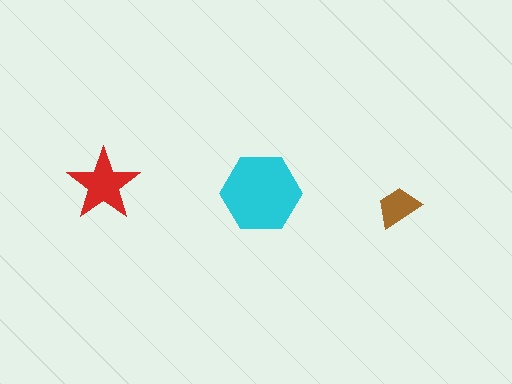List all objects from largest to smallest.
The cyan hexagon, the red star, the brown trapezoid.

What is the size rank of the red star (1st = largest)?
2nd.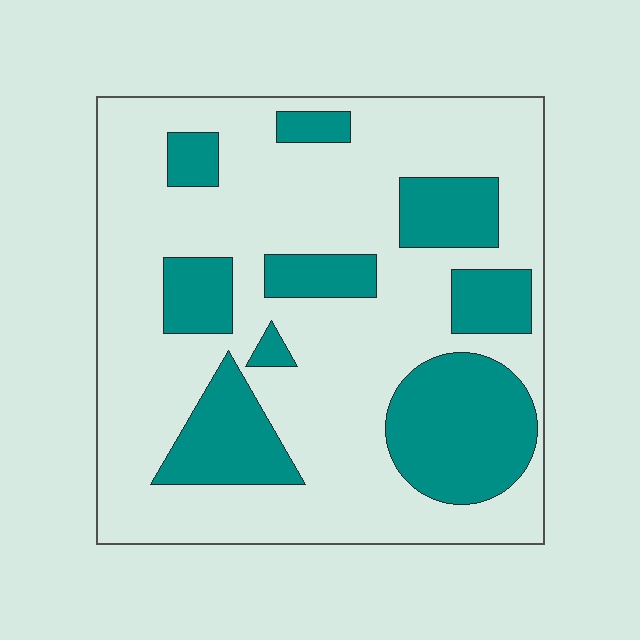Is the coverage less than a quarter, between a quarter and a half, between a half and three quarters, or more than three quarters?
Between a quarter and a half.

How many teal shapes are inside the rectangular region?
9.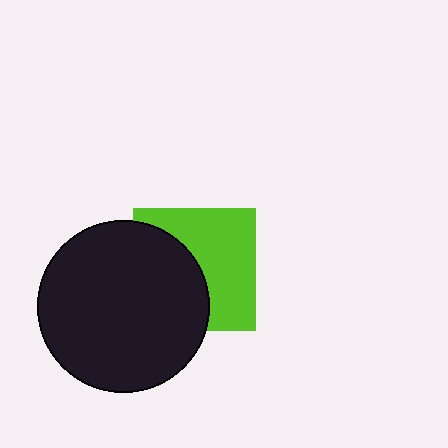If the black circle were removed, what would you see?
You would see the complete lime square.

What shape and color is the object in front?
The object in front is a black circle.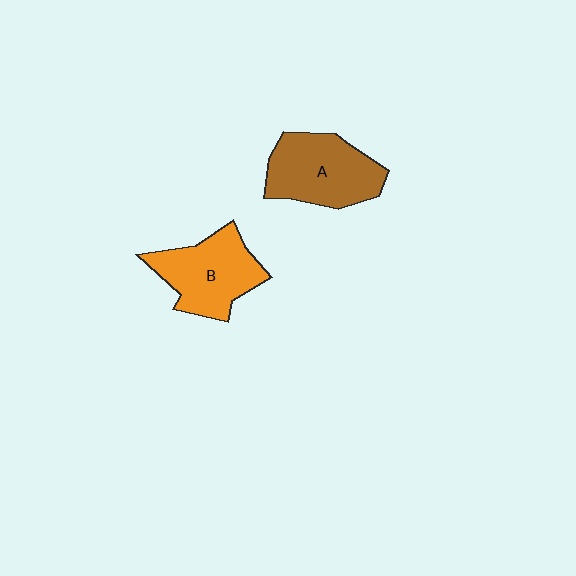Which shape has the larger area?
Shape A (brown).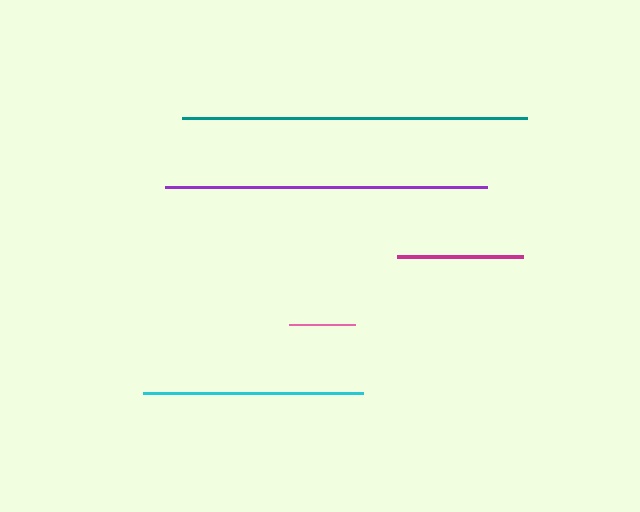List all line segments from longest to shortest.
From longest to shortest: teal, purple, cyan, magenta, pink.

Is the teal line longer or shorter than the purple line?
The teal line is longer than the purple line.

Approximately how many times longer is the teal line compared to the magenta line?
The teal line is approximately 2.7 times the length of the magenta line.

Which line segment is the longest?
The teal line is the longest at approximately 345 pixels.